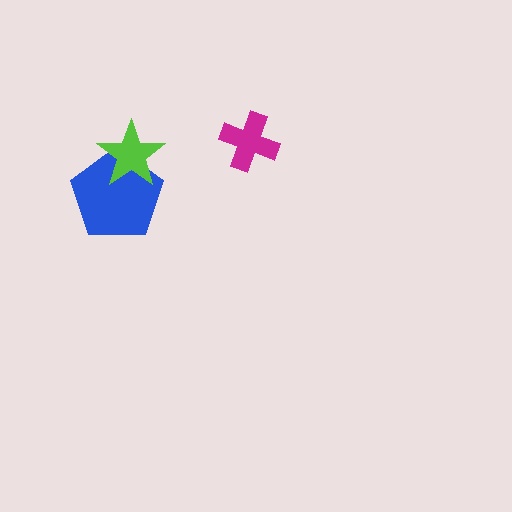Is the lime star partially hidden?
No, no other shape covers it.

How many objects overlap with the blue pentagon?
1 object overlaps with the blue pentagon.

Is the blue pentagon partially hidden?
Yes, it is partially covered by another shape.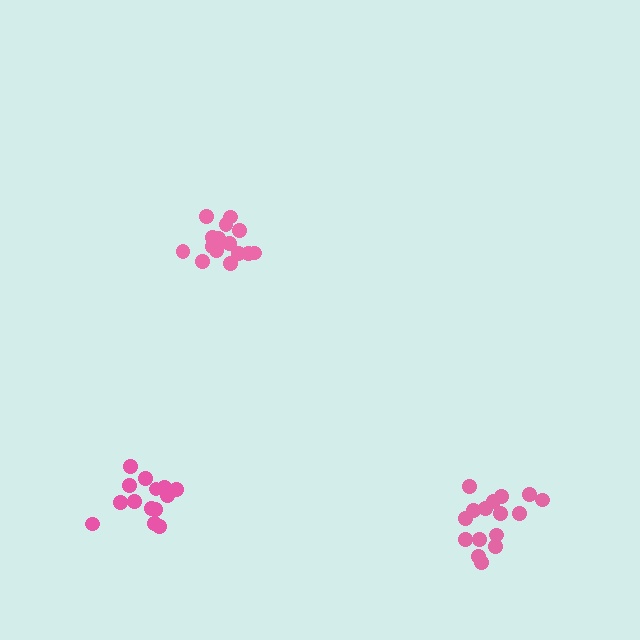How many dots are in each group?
Group 1: 15 dots, Group 2: 16 dots, Group 3: 14 dots (45 total).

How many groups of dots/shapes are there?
There are 3 groups.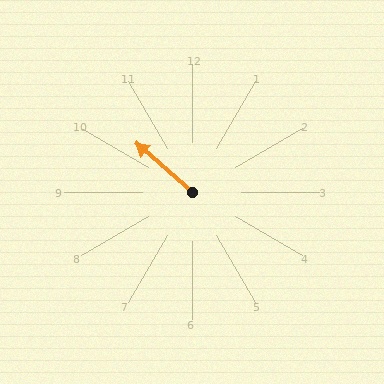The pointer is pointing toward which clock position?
Roughly 10 o'clock.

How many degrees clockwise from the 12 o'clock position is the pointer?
Approximately 311 degrees.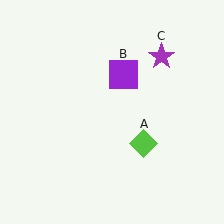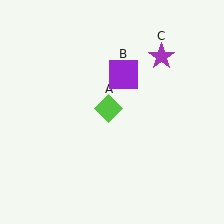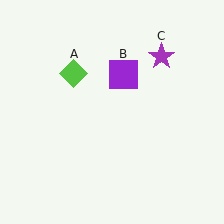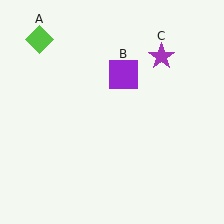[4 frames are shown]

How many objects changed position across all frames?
1 object changed position: lime diamond (object A).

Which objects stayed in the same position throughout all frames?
Purple square (object B) and purple star (object C) remained stationary.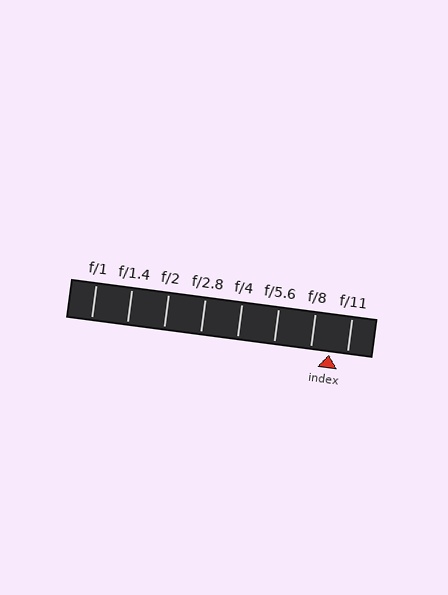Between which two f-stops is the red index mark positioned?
The index mark is between f/8 and f/11.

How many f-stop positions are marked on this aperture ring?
There are 8 f-stop positions marked.